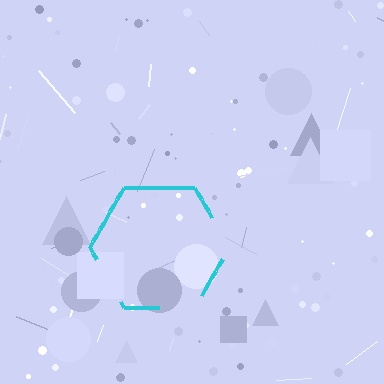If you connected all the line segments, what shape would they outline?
They would outline a hexagon.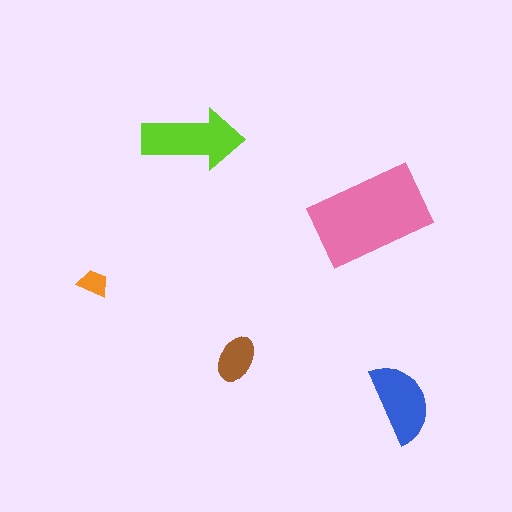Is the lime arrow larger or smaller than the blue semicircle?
Larger.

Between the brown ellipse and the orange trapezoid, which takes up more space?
The brown ellipse.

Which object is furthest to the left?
The orange trapezoid is leftmost.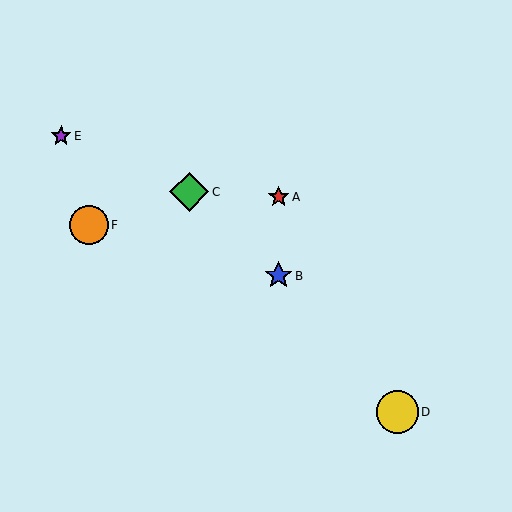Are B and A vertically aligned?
Yes, both are at x≈279.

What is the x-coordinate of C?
Object C is at x≈189.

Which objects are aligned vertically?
Objects A, B are aligned vertically.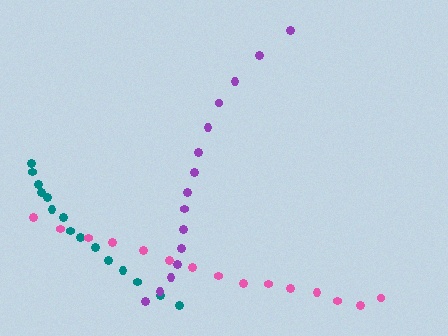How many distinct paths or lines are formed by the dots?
There are 3 distinct paths.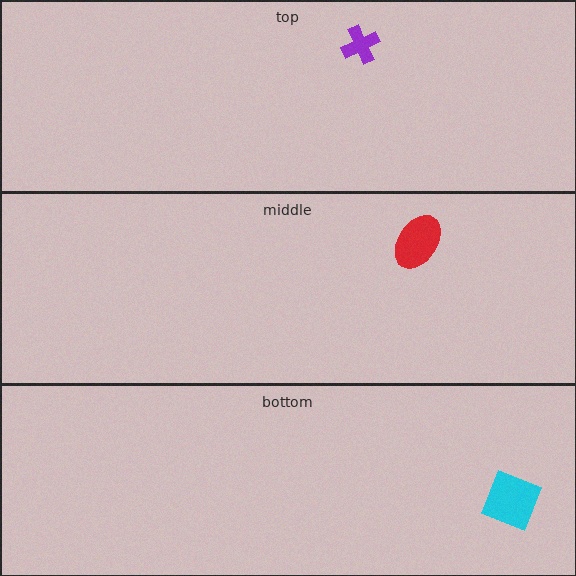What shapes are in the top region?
The purple cross.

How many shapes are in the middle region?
1.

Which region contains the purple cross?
The top region.